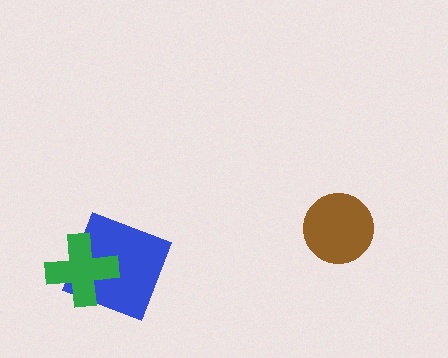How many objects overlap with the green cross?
1 object overlaps with the green cross.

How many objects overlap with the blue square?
1 object overlaps with the blue square.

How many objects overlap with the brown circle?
0 objects overlap with the brown circle.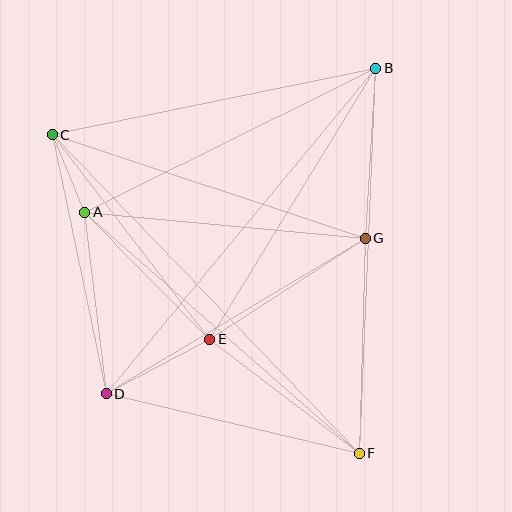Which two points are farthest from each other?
Points C and F are farthest from each other.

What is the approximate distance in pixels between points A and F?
The distance between A and F is approximately 366 pixels.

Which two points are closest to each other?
Points A and C are closest to each other.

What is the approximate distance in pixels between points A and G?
The distance between A and G is approximately 282 pixels.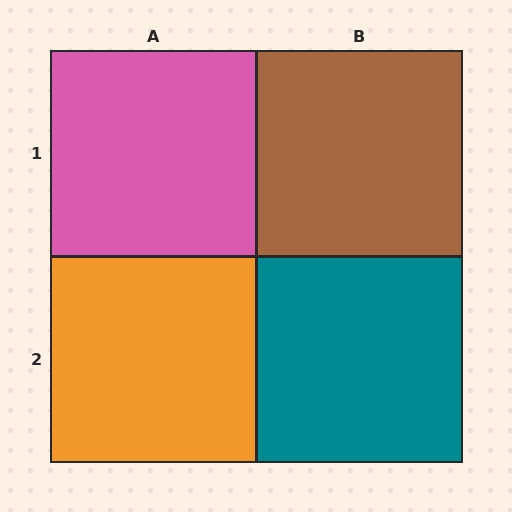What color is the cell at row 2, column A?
Orange.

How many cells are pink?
1 cell is pink.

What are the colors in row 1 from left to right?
Pink, brown.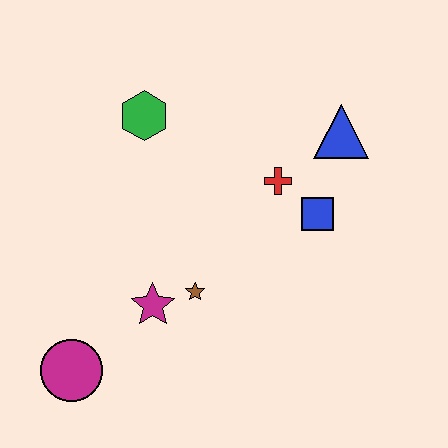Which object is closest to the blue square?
The red cross is closest to the blue square.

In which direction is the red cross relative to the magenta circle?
The red cross is to the right of the magenta circle.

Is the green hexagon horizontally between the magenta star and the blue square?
No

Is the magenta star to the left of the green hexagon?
No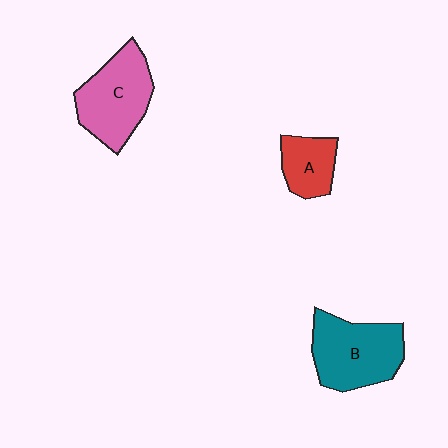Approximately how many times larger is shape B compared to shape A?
Approximately 1.9 times.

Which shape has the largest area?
Shape B (teal).